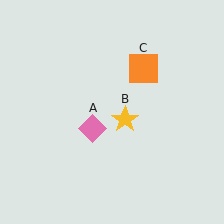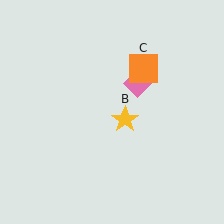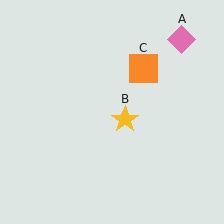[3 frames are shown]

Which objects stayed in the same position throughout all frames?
Yellow star (object B) and orange square (object C) remained stationary.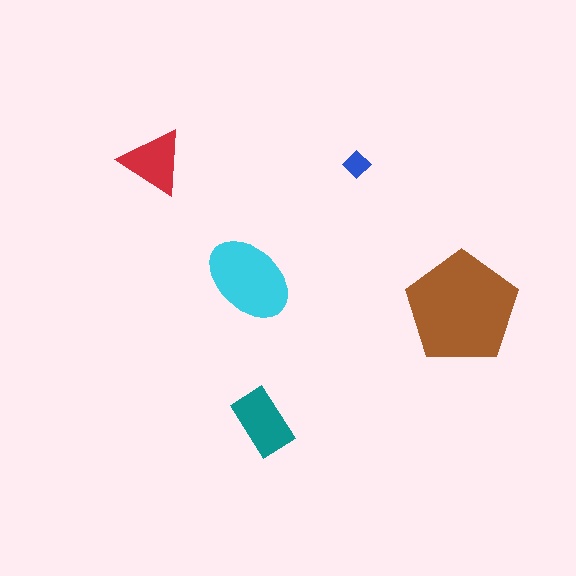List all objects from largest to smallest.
The brown pentagon, the cyan ellipse, the teal rectangle, the red triangle, the blue diamond.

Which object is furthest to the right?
The brown pentagon is rightmost.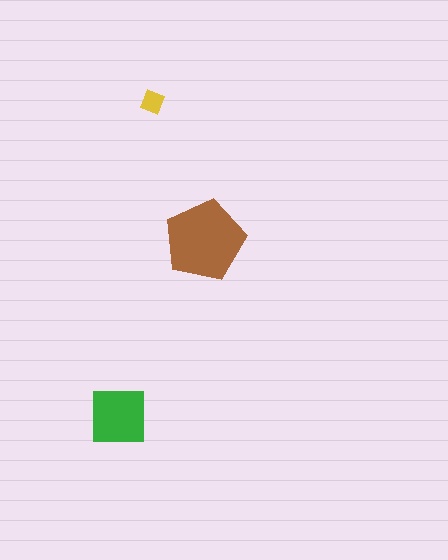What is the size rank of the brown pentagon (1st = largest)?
1st.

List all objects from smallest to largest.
The yellow diamond, the green square, the brown pentagon.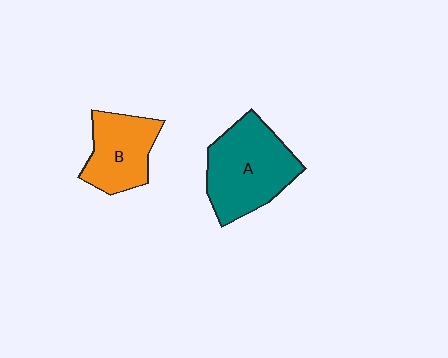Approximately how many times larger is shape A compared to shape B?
Approximately 1.4 times.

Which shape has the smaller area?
Shape B (orange).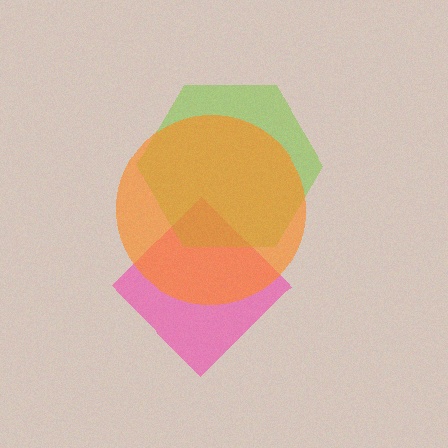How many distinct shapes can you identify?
There are 3 distinct shapes: a pink diamond, a lime hexagon, an orange circle.